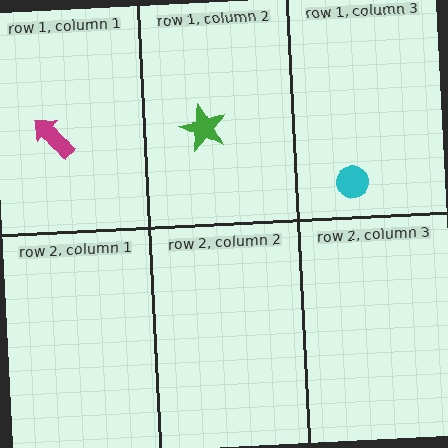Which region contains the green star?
The row 1, column 2 region.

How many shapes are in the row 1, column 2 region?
1.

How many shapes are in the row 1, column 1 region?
1.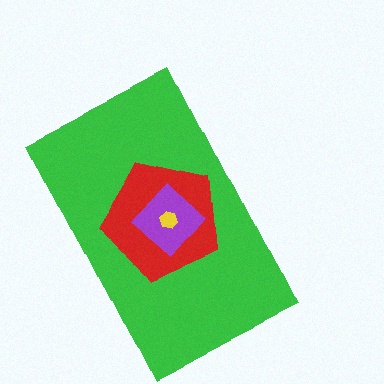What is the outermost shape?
The green rectangle.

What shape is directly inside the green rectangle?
The red pentagon.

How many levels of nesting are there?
4.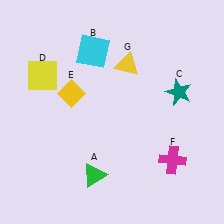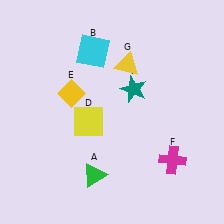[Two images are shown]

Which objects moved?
The objects that moved are: the teal star (C), the yellow square (D).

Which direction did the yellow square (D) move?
The yellow square (D) moved right.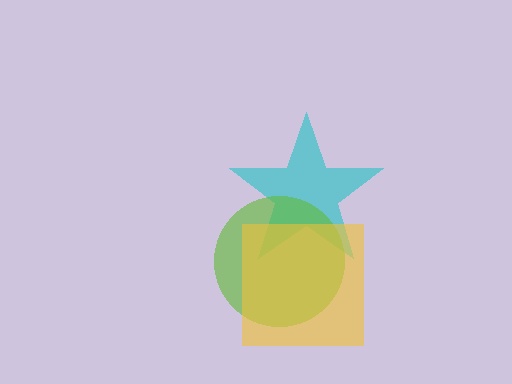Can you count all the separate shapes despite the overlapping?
Yes, there are 3 separate shapes.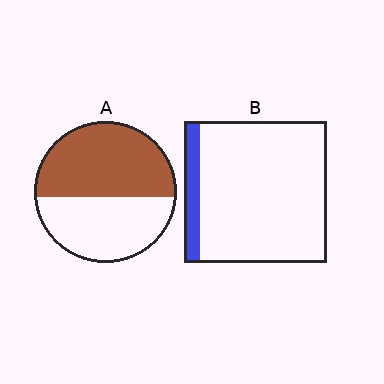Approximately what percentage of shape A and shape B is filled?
A is approximately 55% and B is approximately 10%.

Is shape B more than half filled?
No.